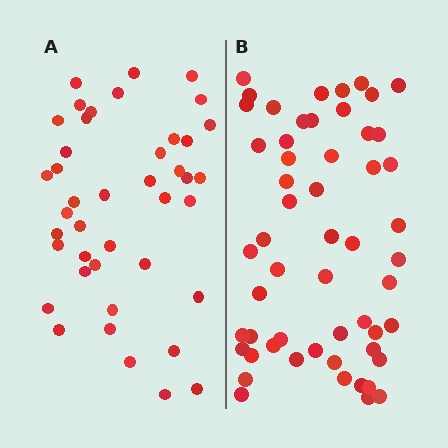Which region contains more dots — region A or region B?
Region B (the right region) has more dots.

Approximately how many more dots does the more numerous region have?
Region B has approximately 15 more dots than region A.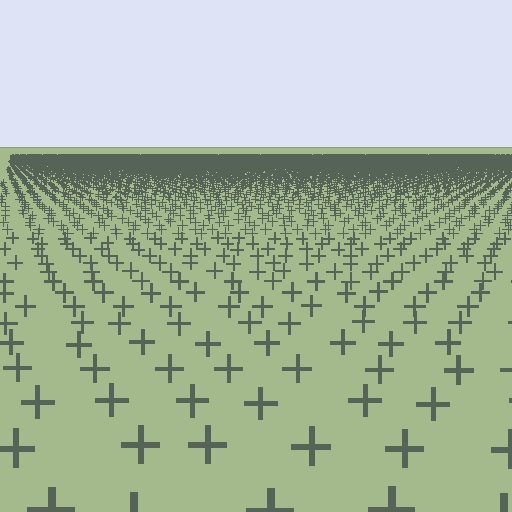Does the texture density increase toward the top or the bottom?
Density increases toward the top.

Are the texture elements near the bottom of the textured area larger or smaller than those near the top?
Larger. Near the bottom, elements are closer to the viewer and appear at a bigger on-screen size.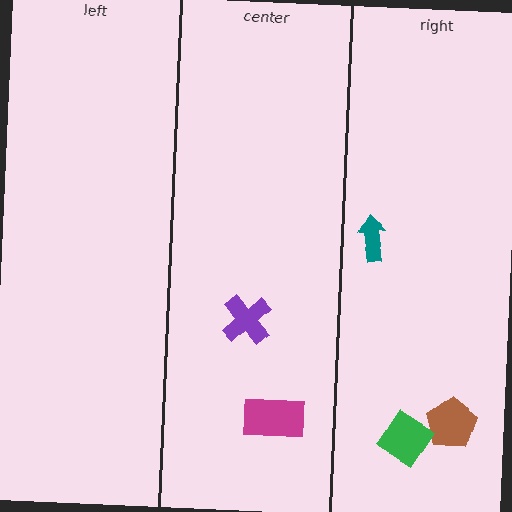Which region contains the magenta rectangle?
The center region.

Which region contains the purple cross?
The center region.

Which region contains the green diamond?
The right region.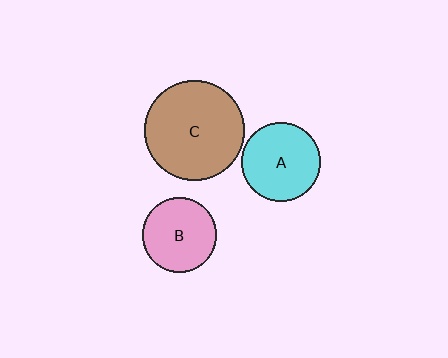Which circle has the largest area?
Circle C (brown).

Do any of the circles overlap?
No, none of the circles overlap.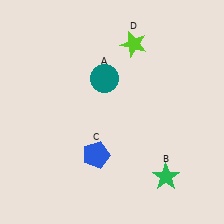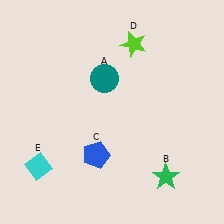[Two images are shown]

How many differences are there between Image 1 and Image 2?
There is 1 difference between the two images.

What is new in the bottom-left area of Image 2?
A cyan diamond (E) was added in the bottom-left area of Image 2.